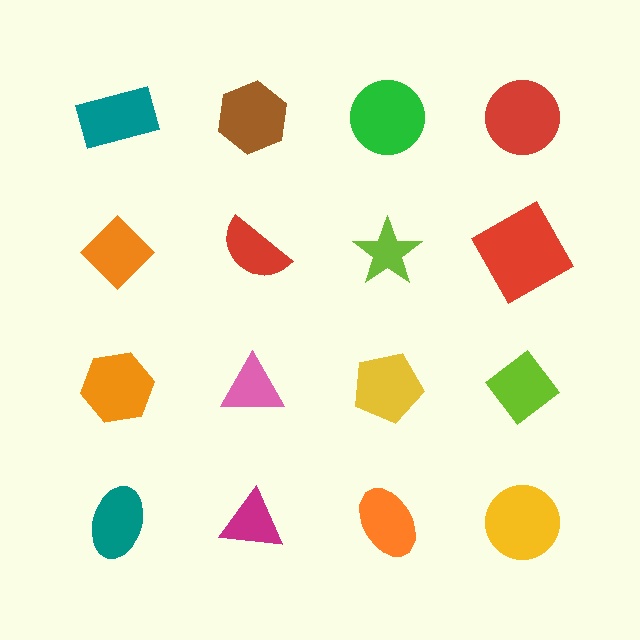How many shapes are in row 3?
4 shapes.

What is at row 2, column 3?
A lime star.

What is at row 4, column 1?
A teal ellipse.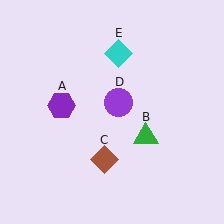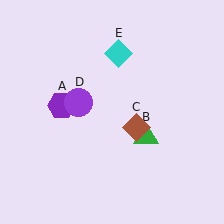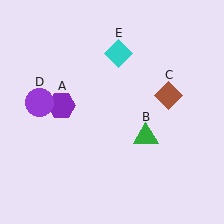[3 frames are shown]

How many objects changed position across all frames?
2 objects changed position: brown diamond (object C), purple circle (object D).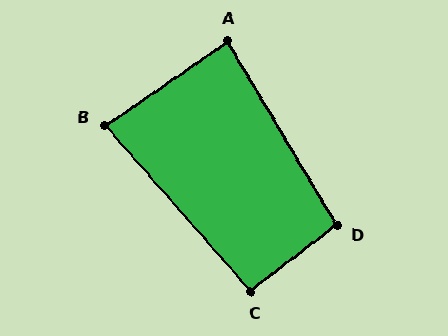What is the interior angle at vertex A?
Approximately 86 degrees (approximately right).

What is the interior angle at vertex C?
Approximately 94 degrees (approximately right).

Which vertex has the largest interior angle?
D, at approximately 97 degrees.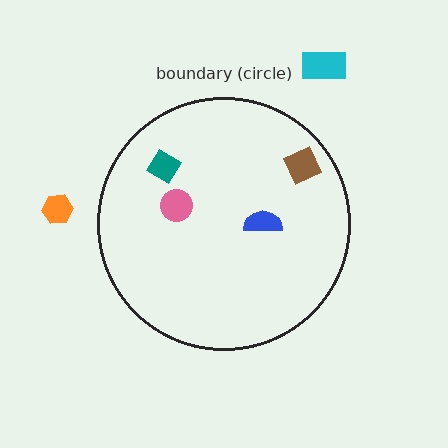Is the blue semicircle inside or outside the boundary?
Inside.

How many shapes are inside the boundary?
4 inside, 2 outside.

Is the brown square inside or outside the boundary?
Inside.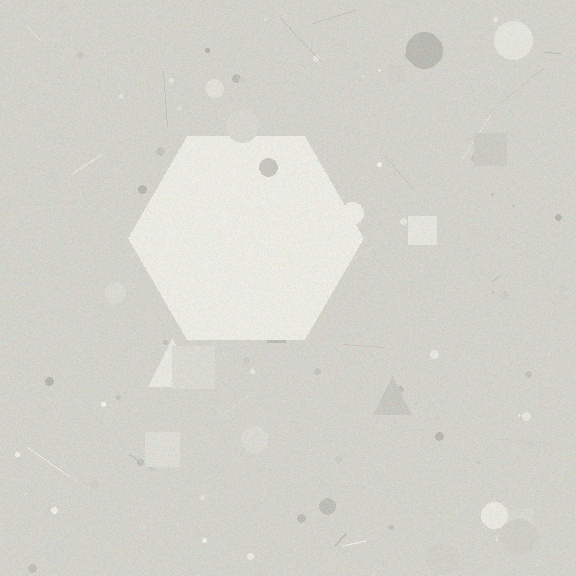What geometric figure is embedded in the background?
A hexagon is embedded in the background.